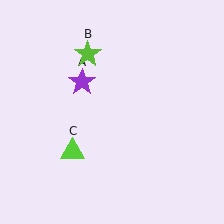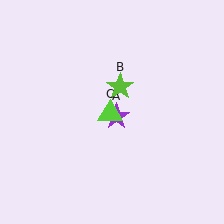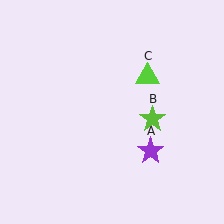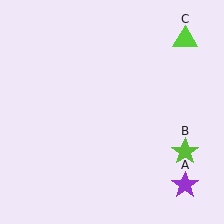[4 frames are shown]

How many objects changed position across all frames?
3 objects changed position: purple star (object A), lime star (object B), lime triangle (object C).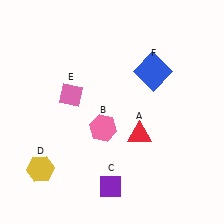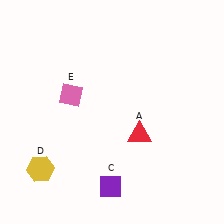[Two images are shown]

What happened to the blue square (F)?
The blue square (F) was removed in Image 2. It was in the top-right area of Image 1.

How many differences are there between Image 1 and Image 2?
There are 2 differences between the two images.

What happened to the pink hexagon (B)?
The pink hexagon (B) was removed in Image 2. It was in the bottom-left area of Image 1.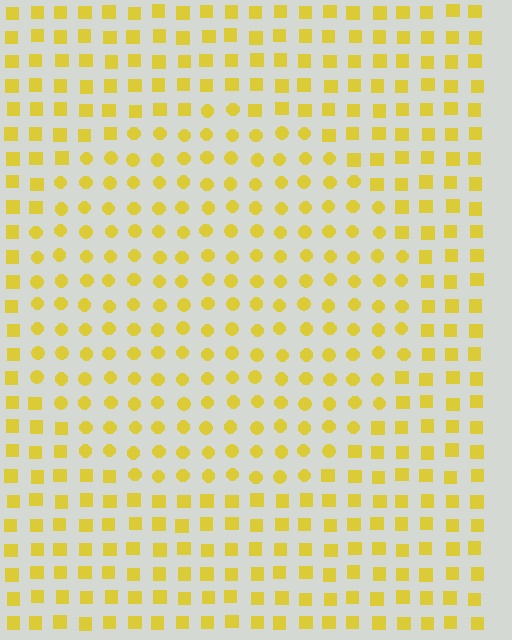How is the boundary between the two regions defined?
The boundary is defined by a change in element shape: circles inside vs. squares outside. All elements share the same color and spacing.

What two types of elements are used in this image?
The image uses circles inside the circle region and squares outside it.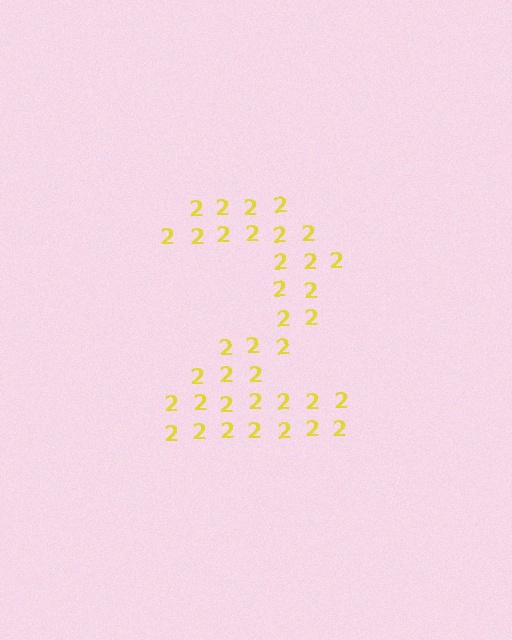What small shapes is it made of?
It is made of small digit 2's.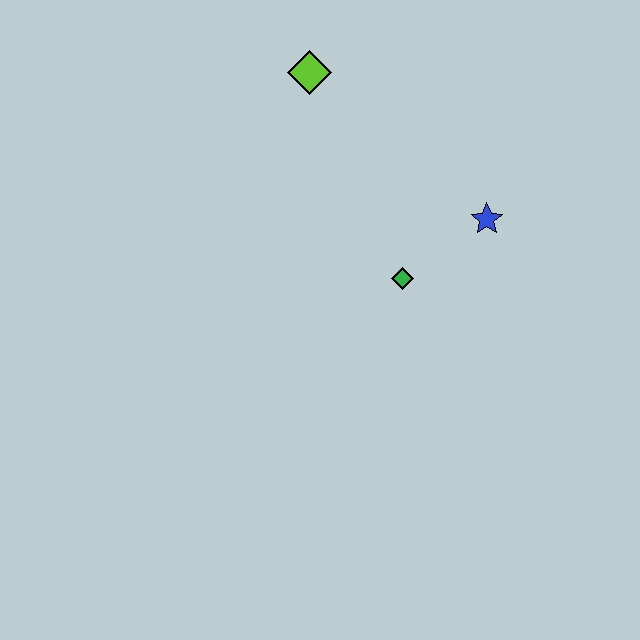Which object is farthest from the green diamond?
The lime diamond is farthest from the green diamond.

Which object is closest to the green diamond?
The blue star is closest to the green diamond.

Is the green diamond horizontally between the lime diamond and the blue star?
Yes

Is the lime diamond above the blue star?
Yes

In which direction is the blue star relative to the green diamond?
The blue star is to the right of the green diamond.